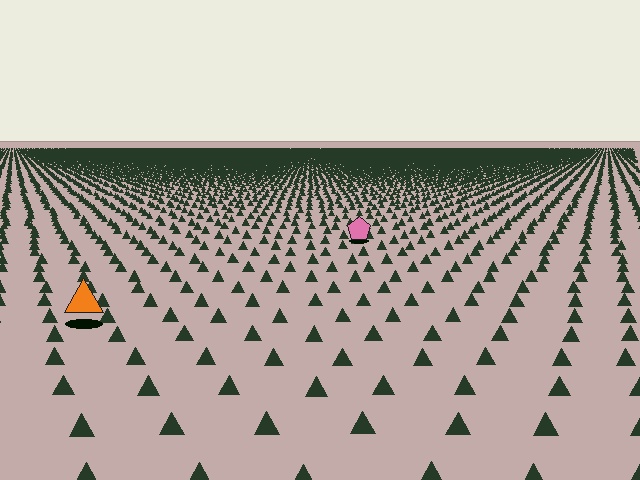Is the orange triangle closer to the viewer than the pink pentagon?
Yes. The orange triangle is closer — you can tell from the texture gradient: the ground texture is coarser near it.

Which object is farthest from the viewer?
The pink pentagon is farthest from the viewer. It appears smaller and the ground texture around it is denser.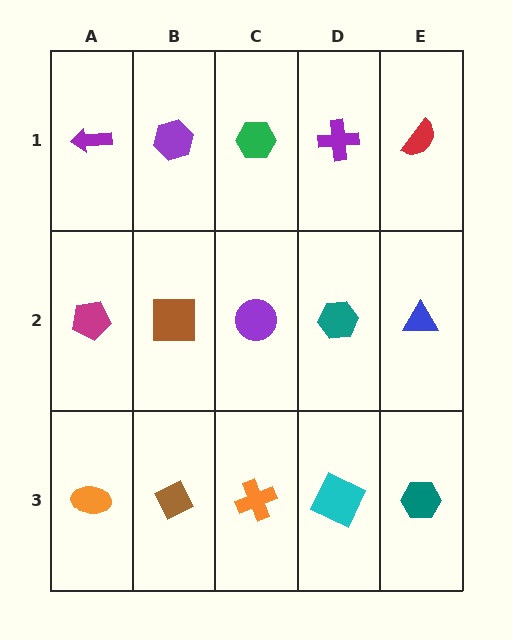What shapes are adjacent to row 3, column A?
A magenta pentagon (row 2, column A), a brown diamond (row 3, column B).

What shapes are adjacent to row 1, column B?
A brown square (row 2, column B), a purple arrow (row 1, column A), a green hexagon (row 1, column C).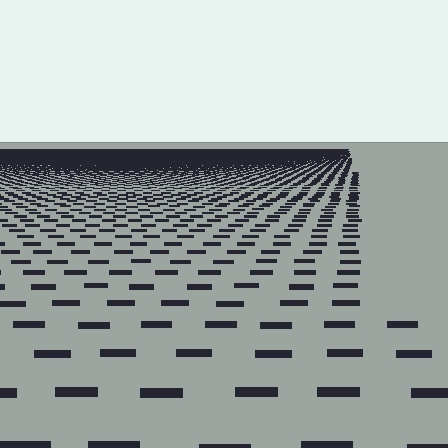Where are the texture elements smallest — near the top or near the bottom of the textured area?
Near the top.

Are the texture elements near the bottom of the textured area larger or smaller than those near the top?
Larger. Near the bottom, elements are closer to the viewer and appear at a bigger on-screen size.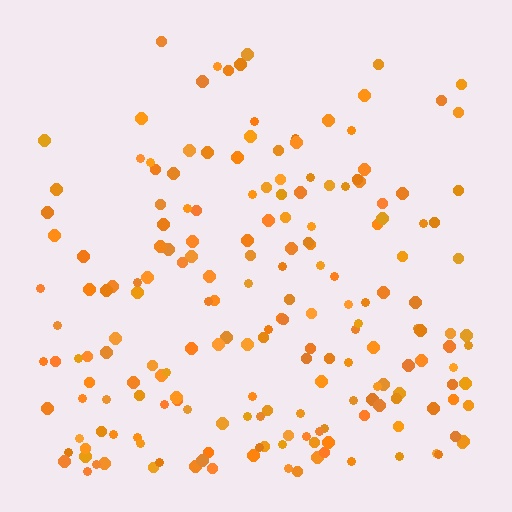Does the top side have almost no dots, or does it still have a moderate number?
Still a moderate number, just noticeably fewer than the bottom.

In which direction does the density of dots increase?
From top to bottom, with the bottom side densest.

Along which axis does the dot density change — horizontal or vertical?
Vertical.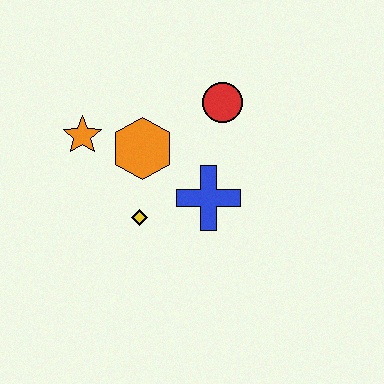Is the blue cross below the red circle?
Yes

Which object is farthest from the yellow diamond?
The red circle is farthest from the yellow diamond.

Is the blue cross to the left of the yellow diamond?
No